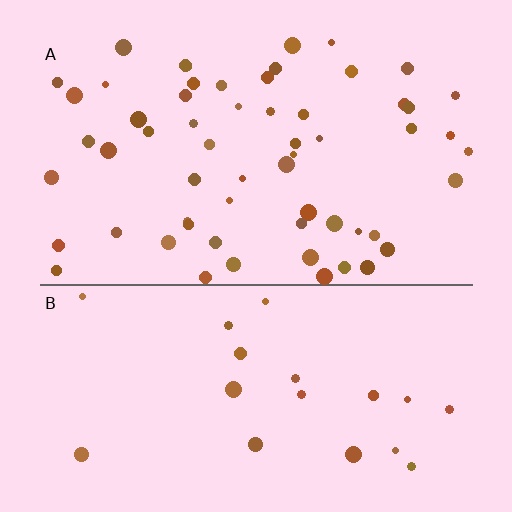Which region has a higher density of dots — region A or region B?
A (the top).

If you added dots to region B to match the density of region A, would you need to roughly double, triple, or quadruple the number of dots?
Approximately triple.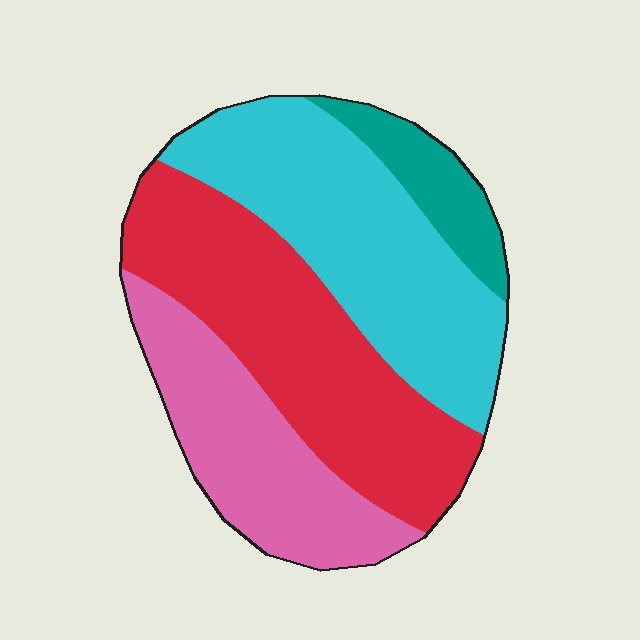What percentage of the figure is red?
Red takes up between a third and a half of the figure.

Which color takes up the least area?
Teal, at roughly 10%.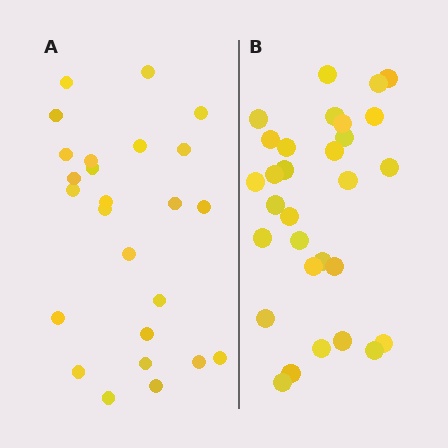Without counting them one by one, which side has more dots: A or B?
Region B (the right region) has more dots.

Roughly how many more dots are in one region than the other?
Region B has about 5 more dots than region A.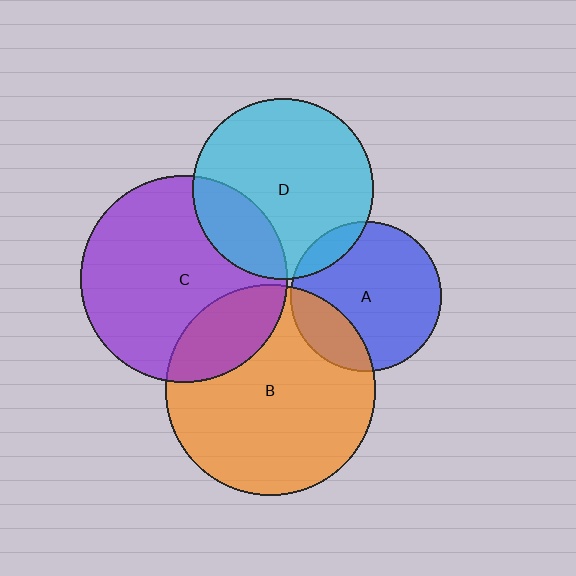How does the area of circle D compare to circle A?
Approximately 1.5 times.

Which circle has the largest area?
Circle B (orange).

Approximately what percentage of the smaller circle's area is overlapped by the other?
Approximately 10%.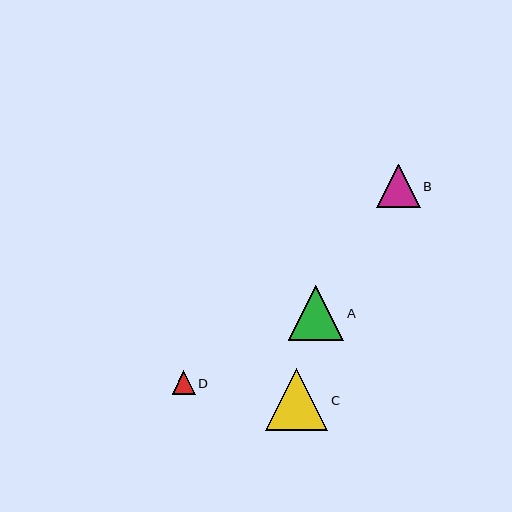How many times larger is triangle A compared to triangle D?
Triangle A is approximately 2.4 times the size of triangle D.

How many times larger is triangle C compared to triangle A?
Triangle C is approximately 1.1 times the size of triangle A.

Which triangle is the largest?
Triangle C is the largest with a size of approximately 62 pixels.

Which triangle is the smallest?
Triangle D is the smallest with a size of approximately 23 pixels.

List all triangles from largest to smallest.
From largest to smallest: C, A, B, D.